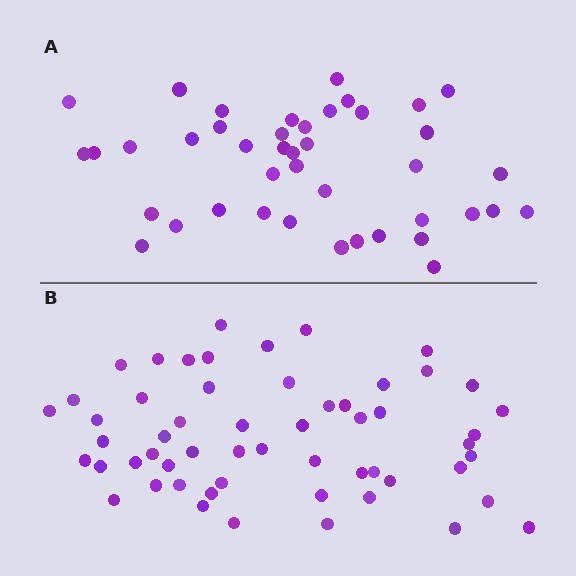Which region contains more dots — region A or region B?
Region B (the bottom region) has more dots.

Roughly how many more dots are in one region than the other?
Region B has approximately 15 more dots than region A.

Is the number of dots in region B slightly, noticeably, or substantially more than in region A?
Region B has noticeably more, but not dramatically so. The ratio is roughly 1.3 to 1.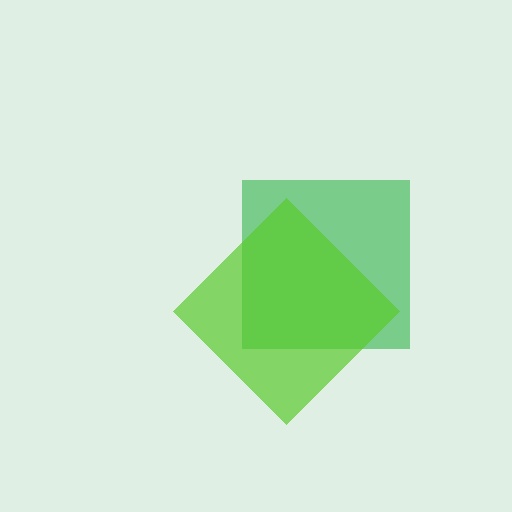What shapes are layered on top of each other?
The layered shapes are: a green square, a lime diamond.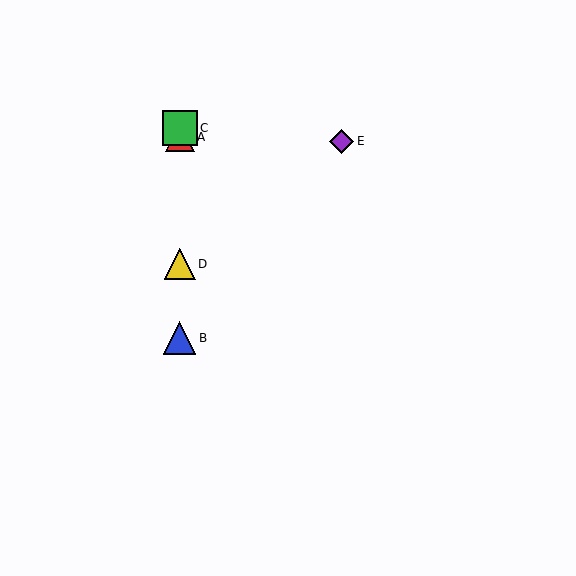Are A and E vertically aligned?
No, A is at x≈180 and E is at x≈342.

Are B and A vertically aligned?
Yes, both are at x≈180.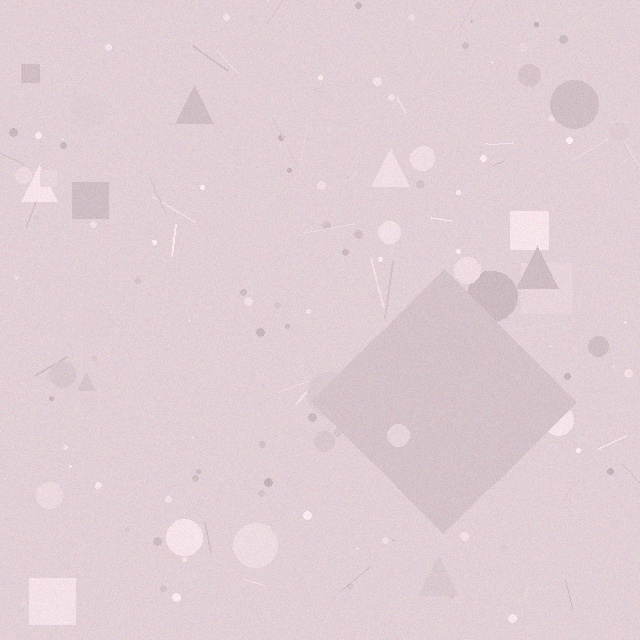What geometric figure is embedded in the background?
A diamond is embedded in the background.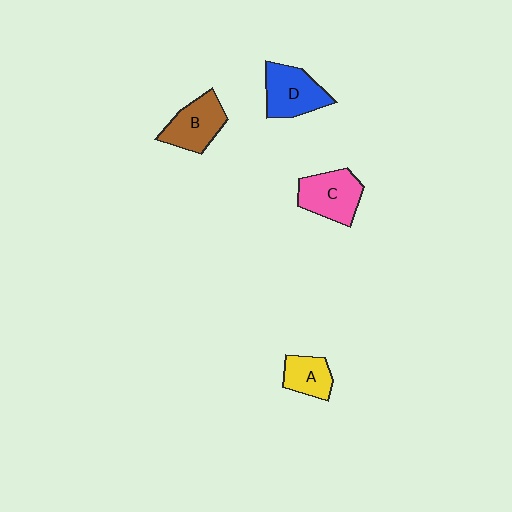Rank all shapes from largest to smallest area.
From largest to smallest: D (blue), C (pink), B (brown), A (yellow).